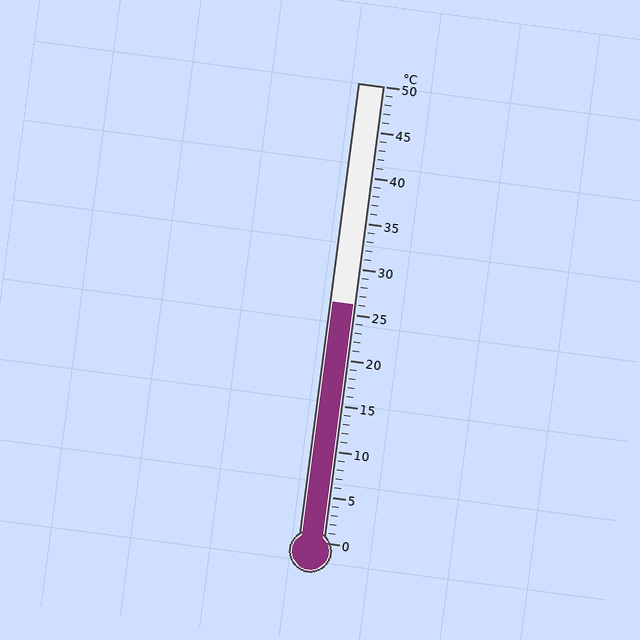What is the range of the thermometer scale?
The thermometer scale ranges from 0°C to 50°C.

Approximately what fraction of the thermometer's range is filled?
The thermometer is filled to approximately 50% of its range.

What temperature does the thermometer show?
The thermometer shows approximately 26°C.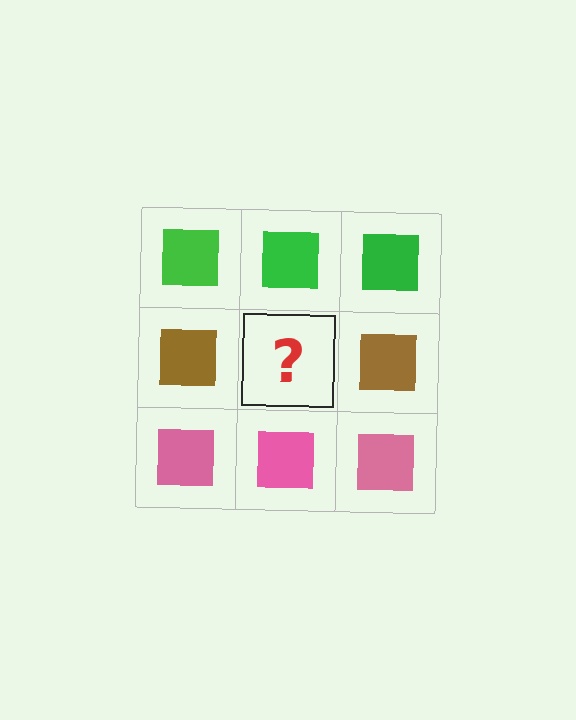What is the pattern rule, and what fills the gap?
The rule is that each row has a consistent color. The gap should be filled with a brown square.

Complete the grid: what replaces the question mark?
The question mark should be replaced with a brown square.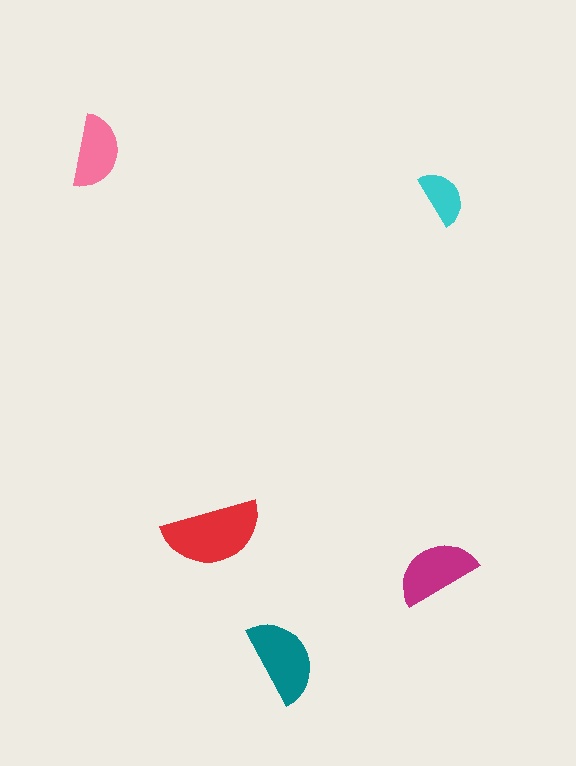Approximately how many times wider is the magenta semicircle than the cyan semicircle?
About 1.5 times wider.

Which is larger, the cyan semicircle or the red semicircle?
The red one.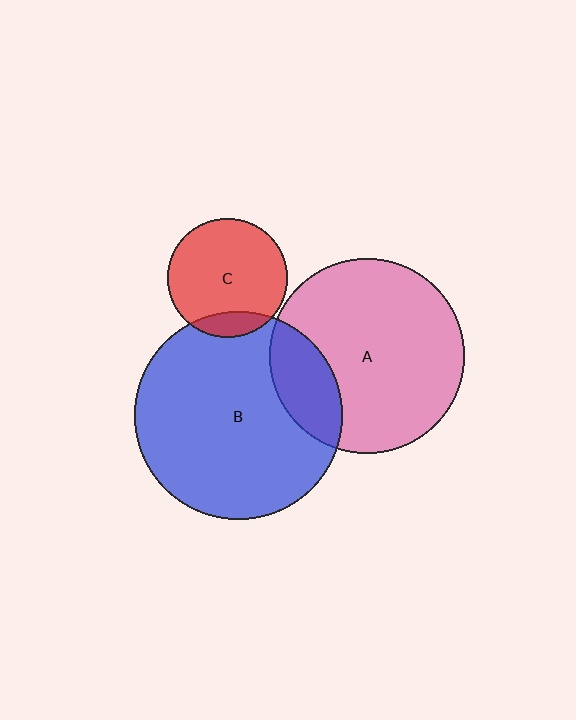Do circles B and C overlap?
Yes.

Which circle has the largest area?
Circle B (blue).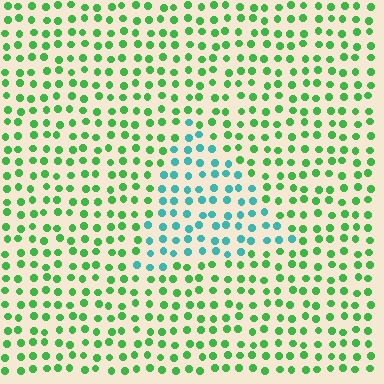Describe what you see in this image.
The image is filled with small green elements in a uniform arrangement. A triangle-shaped region is visible where the elements are tinted to a slightly different hue, forming a subtle color boundary.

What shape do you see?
I see a triangle.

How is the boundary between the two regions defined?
The boundary is defined purely by a slight shift in hue (about 52 degrees). Spacing, size, and orientation are identical on both sides.